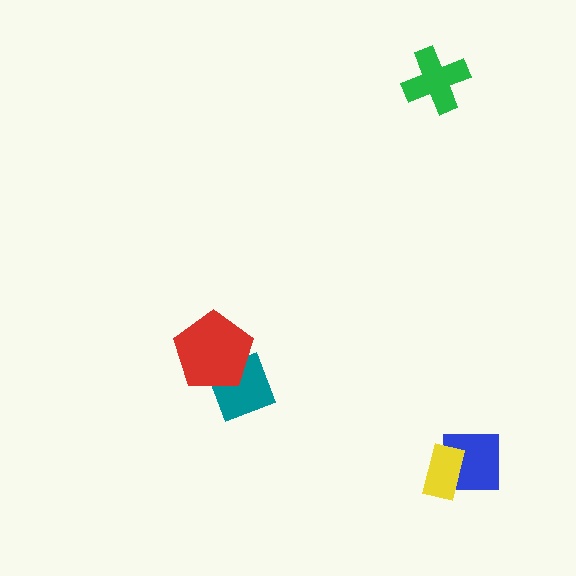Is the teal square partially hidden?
Yes, it is partially covered by another shape.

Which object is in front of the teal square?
The red pentagon is in front of the teal square.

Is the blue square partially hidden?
Yes, it is partially covered by another shape.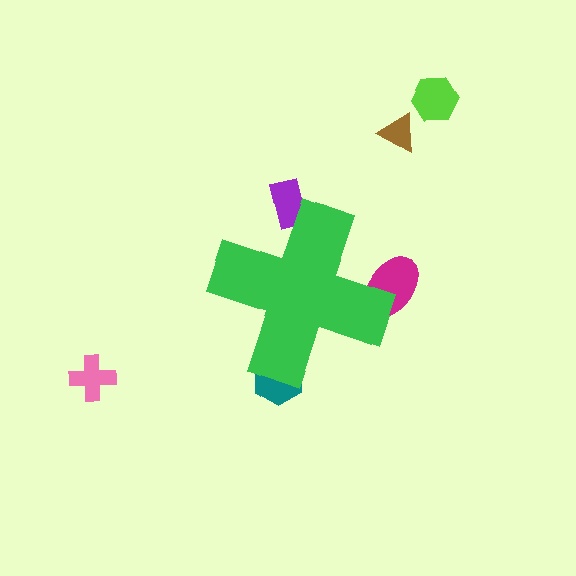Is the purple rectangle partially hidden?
Yes, the purple rectangle is partially hidden behind the green cross.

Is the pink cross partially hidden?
No, the pink cross is fully visible.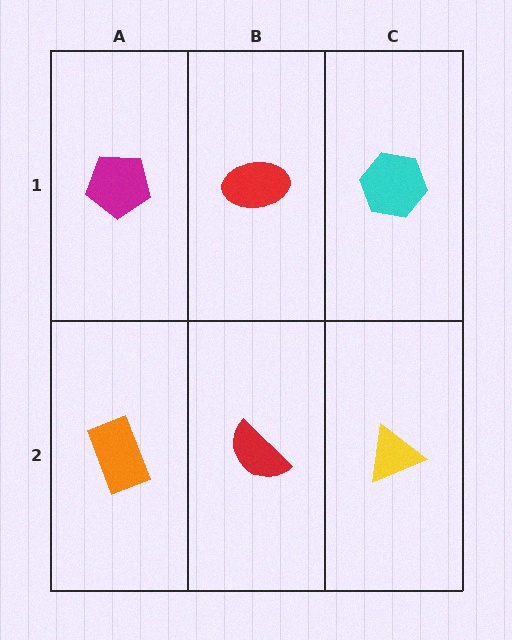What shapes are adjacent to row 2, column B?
A red ellipse (row 1, column B), an orange rectangle (row 2, column A), a yellow triangle (row 2, column C).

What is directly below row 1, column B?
A red semicircle.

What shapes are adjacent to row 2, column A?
A magenta pentagon (row 1, column A), a red semicircle (row 2, column B).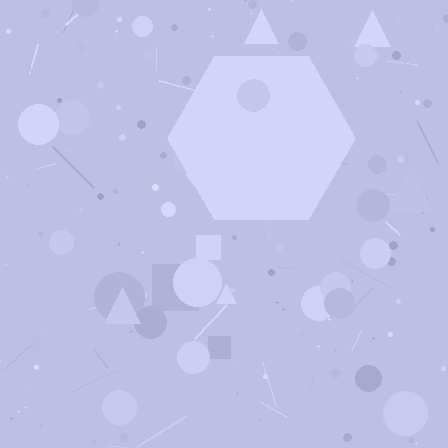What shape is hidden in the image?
A hexagon is hidden in the image.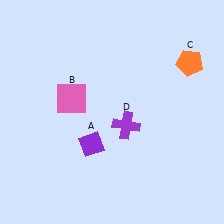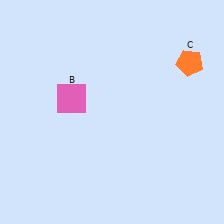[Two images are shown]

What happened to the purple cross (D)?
The purple cross (D) was removed in Image 2. It was in the bottom-right area of Image 1.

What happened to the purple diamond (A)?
The purple diamond (A) was removed in Image 2. It was in the bottom-left area of Image 1.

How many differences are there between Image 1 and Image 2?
There are 2 differences between the two images.